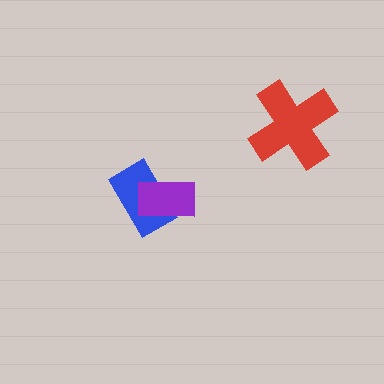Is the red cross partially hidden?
No, no other shape covers it.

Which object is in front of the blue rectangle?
The purple rectangle is in front of the blue rectangle.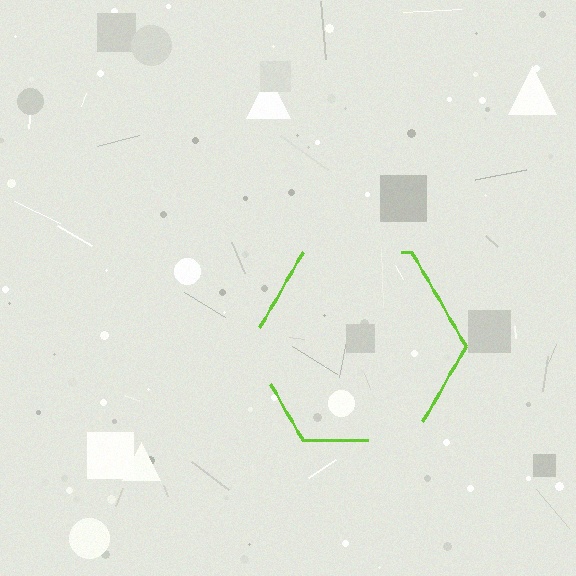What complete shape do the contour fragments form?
The contour fragments form a hexagon.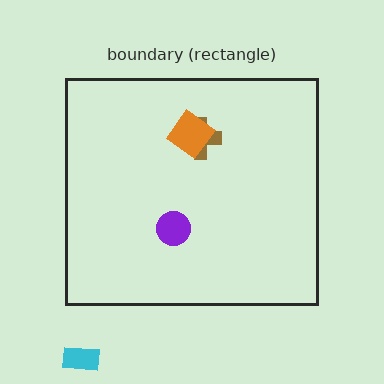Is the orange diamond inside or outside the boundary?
Inside.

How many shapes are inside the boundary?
3 inside, 1 outside.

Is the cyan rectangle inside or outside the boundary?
Outside.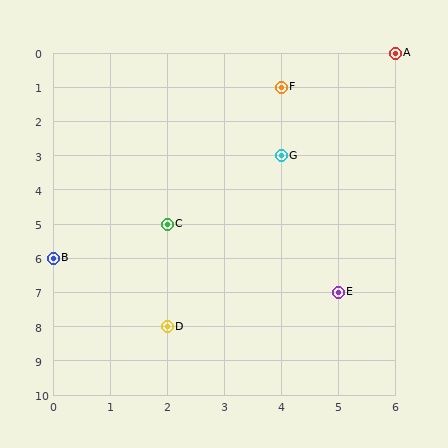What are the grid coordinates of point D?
Point D is at grid coordinates (2, 8).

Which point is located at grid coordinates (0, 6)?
Point B is at (0, 6).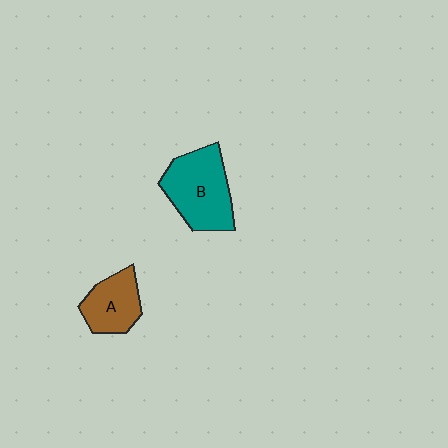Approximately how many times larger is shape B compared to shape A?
Approximately 1.6 times.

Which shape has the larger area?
Shape B (teal).